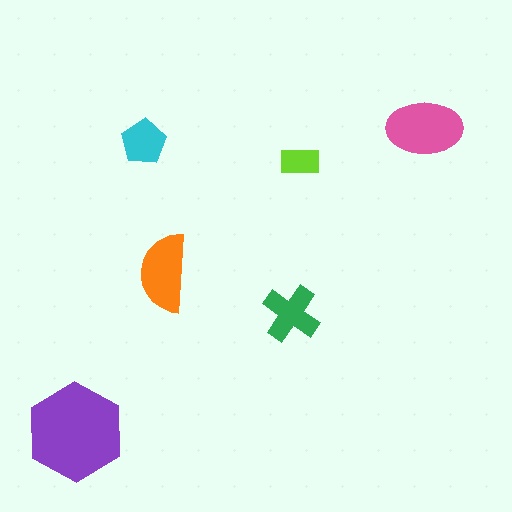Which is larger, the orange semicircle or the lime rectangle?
The orange semicircle.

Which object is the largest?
The purple hexagon.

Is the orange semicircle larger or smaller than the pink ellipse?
Smaller.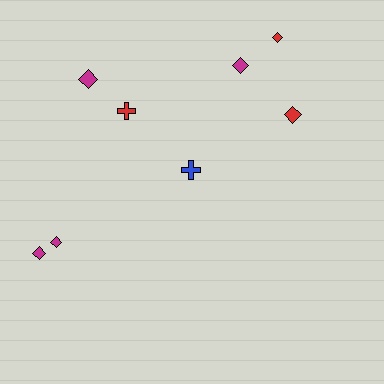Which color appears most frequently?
Magenta, with 4 objects.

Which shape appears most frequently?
Diamond, with 6 objects.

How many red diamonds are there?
There are 2 red diamonds.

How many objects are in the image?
There are 8 objects.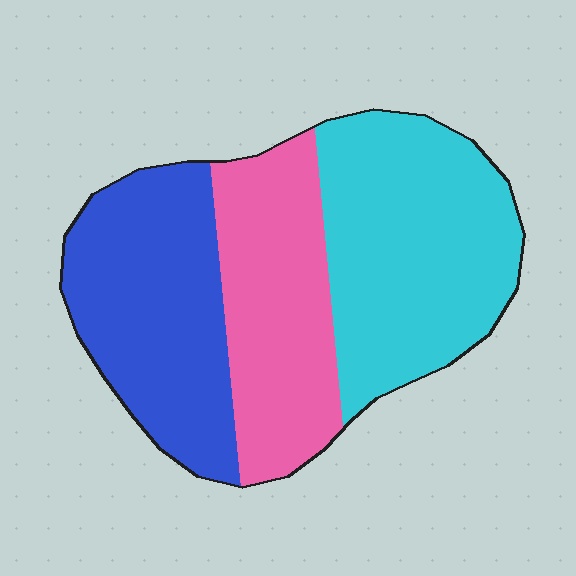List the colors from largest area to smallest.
From largest to smallest: cyan, blue, pink.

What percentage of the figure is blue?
Blue takes up between a quarter and a half of the figure.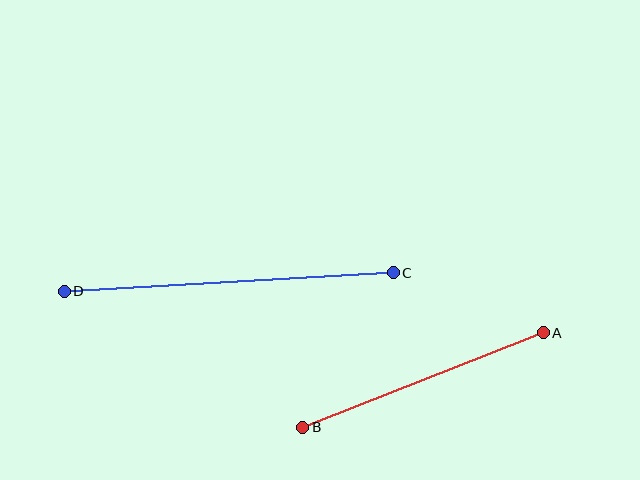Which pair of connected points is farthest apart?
Points C and D are farthest apart.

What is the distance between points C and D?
The distance is approximately 330 pixels.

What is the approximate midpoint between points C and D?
The midpoint is at approximately (229, 282) pixels.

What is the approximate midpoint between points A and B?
The midpoint is at approximately (423, 380) pixels.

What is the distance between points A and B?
The distance is approximately 258 pixels.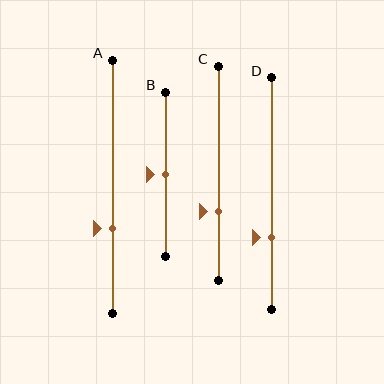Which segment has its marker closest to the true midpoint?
Segment B has its marker closest to the true midpoint.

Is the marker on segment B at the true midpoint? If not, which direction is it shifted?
Yes, the marker on segment B is at the true midpoint.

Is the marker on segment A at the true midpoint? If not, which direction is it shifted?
No, the marker on segment A is shifted downward by about 16% of the segment length.